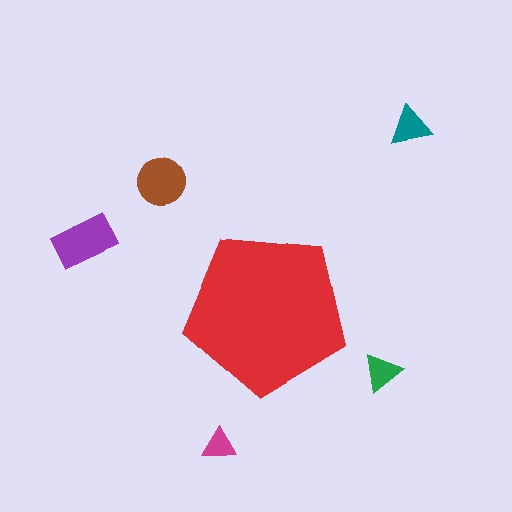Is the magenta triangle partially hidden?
No, the magenta triangle is fully visible.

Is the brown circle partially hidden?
No, the brown circle is fully visible.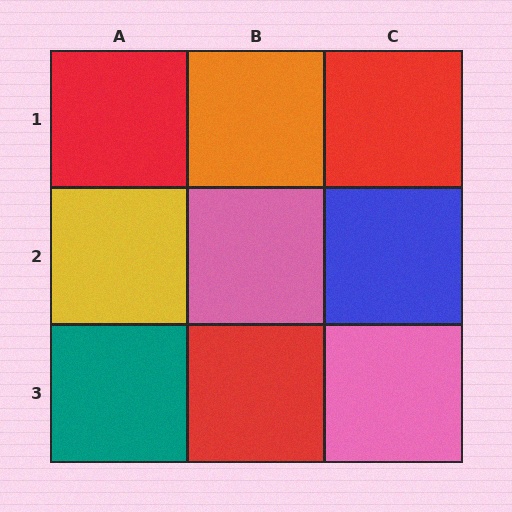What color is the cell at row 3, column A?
Teal.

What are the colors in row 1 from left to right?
Red, orange, red.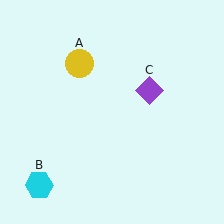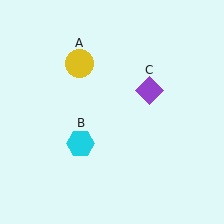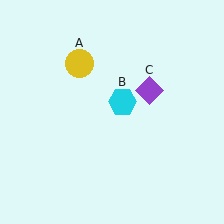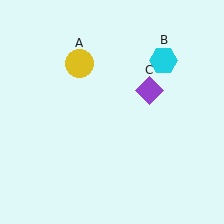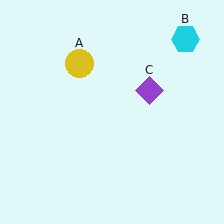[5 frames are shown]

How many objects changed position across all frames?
1 object changed position: cyan hexagon (object B).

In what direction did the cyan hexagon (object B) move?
The cyan hexagon (object B) moved up and to the right.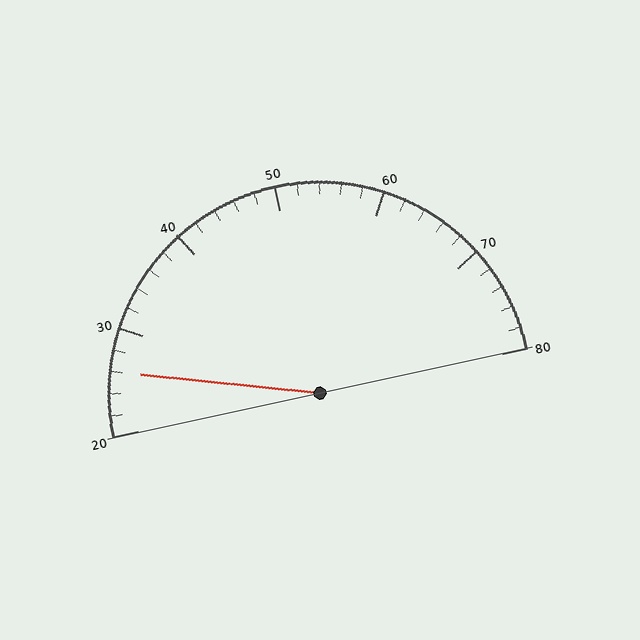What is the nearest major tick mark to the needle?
The nearest major tick mark is 30.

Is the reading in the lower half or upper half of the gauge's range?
The reading is in the lower half of the range (20 to 80).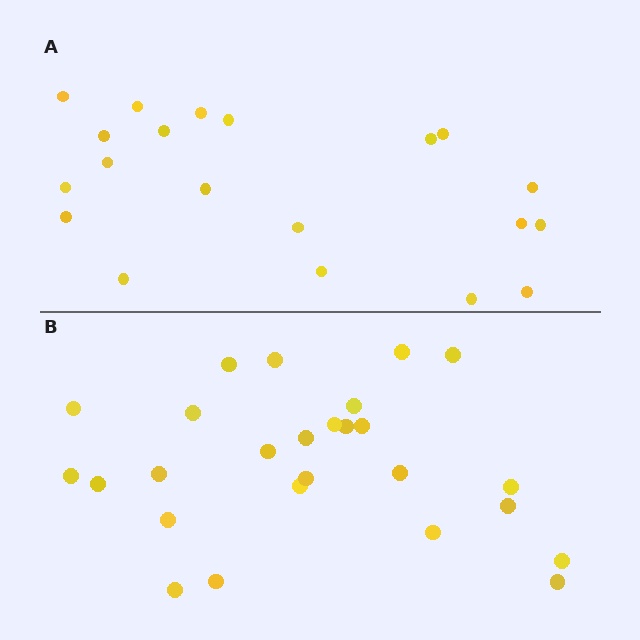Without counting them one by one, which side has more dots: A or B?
Region B (the bottom region) has more dots.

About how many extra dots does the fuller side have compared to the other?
Region B has about 6 more dots than region A.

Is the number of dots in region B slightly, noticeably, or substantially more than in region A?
Region B has noticeably more, but not dramatically so. The ratio is roughly 1.3 to 1.